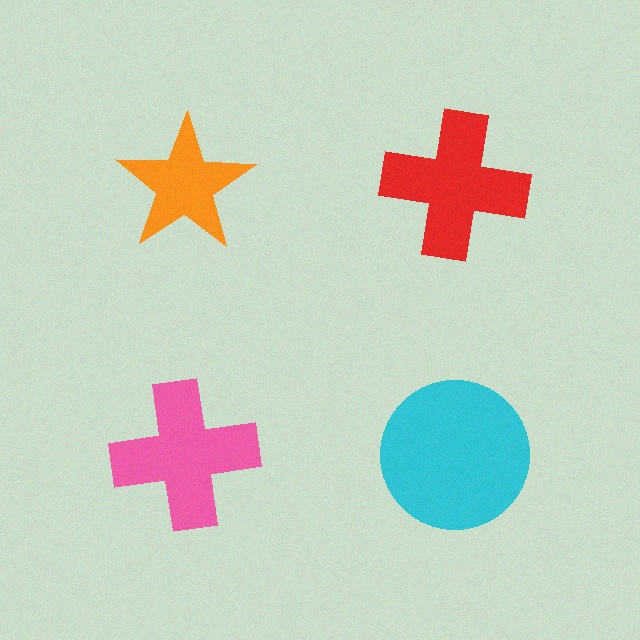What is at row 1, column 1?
An orange star.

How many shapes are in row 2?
2 shapes.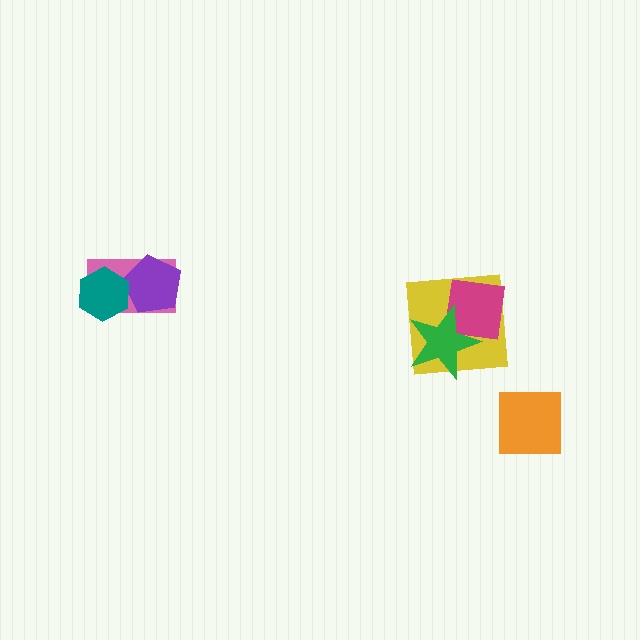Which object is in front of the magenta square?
The green star is in front of the magenta square.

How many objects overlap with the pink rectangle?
2 objects overlap with the pink rectangle.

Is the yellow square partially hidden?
Yes, it is partially covered by another shape.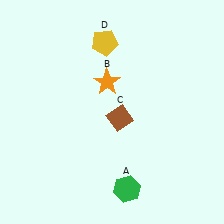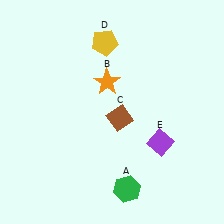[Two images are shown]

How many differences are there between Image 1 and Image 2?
There is 1 difference between the two images.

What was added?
A purple diamond (E) was added in Image 2.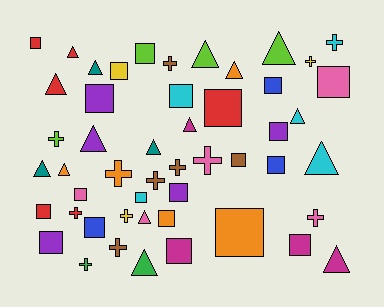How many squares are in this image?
There are 21 squares.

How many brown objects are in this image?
There are 5 brown objects.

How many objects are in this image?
There are 50 objects.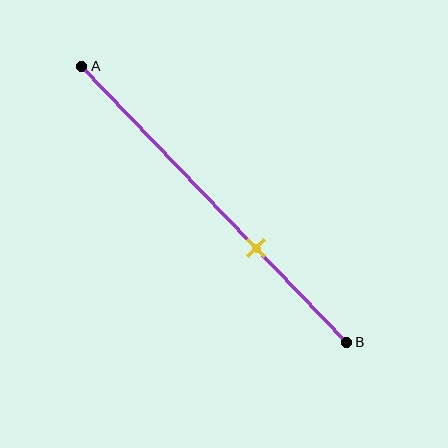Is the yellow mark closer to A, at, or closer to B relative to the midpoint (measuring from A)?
The yellow mark is closer to point B than the midpoint of segment AB.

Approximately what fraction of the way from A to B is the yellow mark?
The yellow mark is approximately 65% of the way from A to B.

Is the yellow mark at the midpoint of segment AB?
No, the mark is at about 65% from A, not at the 50% midpoint.